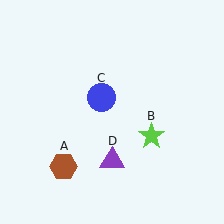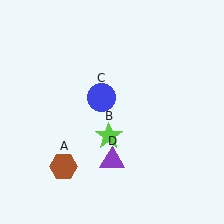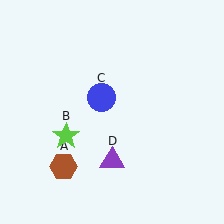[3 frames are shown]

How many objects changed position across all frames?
1 object changed position: lime star (object B).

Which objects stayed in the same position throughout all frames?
Brown hexagon (object A) and blue circle (object C) and purple triangle (object D) remained stationary.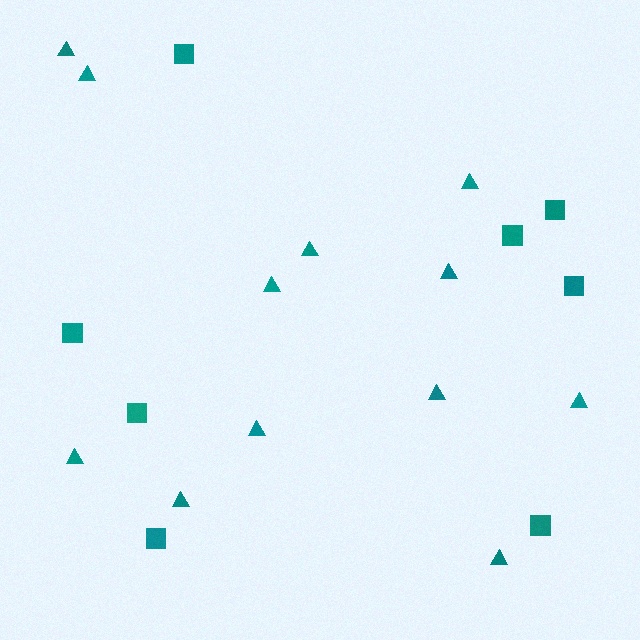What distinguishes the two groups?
There are 2 groups: one group of squares (8) and one group of triangles (12).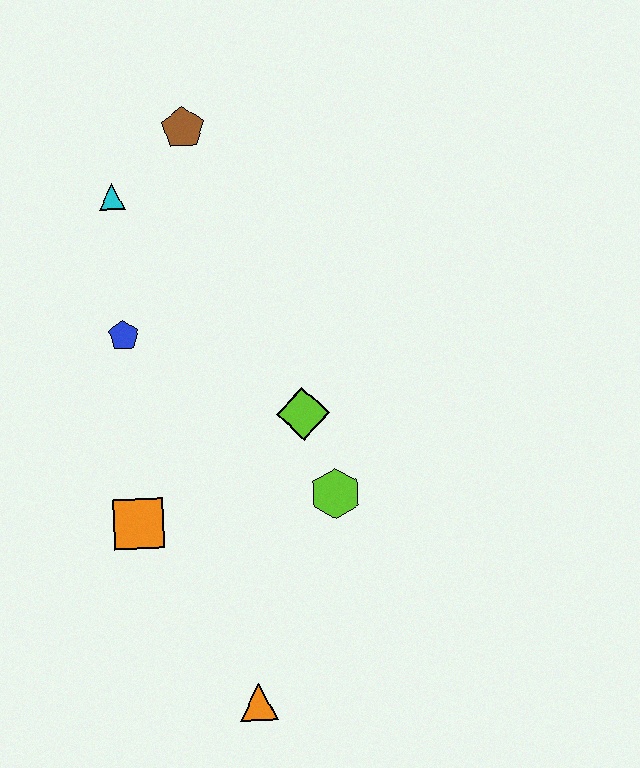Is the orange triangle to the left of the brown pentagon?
No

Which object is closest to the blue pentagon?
The cyan triangle is closest to the blue pentagon.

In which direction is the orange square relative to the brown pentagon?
The orange square is below the brown pentagon.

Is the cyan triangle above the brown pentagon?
No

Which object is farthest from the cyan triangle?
The orange triangle is farthest from the cyan triangle.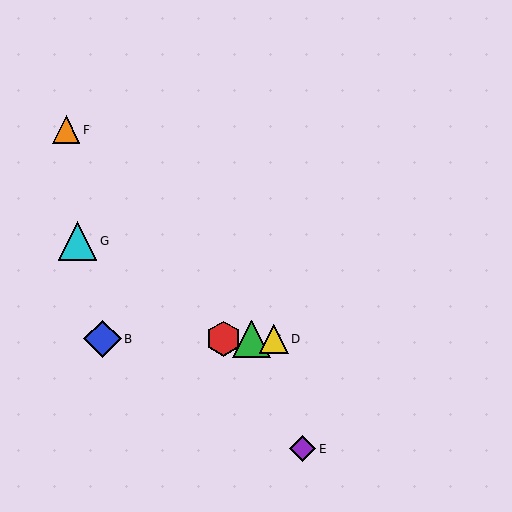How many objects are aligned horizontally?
4 objects (A, B, C, D) are aligned horizontally.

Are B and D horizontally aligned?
Yes, both are at y≈339.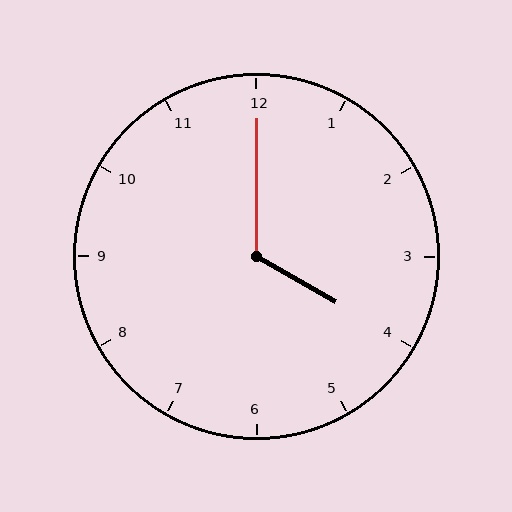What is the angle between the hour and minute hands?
Approximately 120 degrees.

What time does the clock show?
4:00.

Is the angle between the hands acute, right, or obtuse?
It is obtuse.